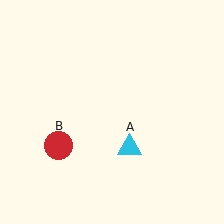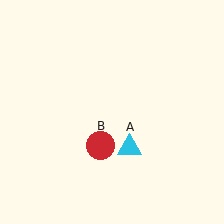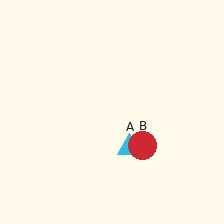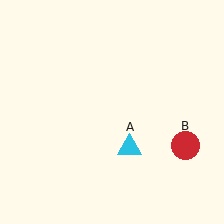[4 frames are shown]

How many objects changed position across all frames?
1 object changed position: red circle (object B).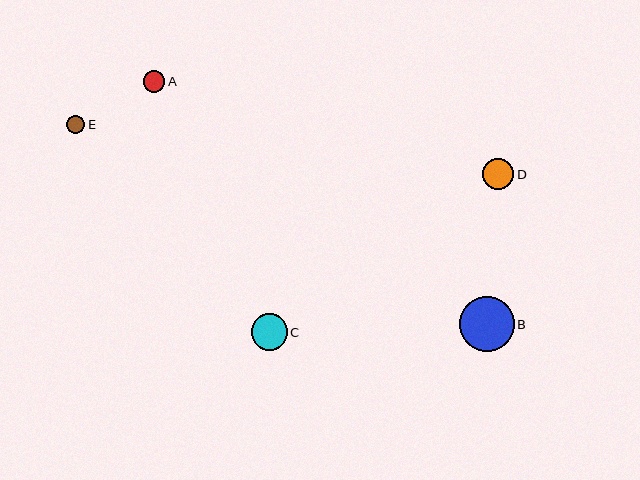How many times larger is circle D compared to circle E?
Circle D is approximately 1.7 times the size of circle E.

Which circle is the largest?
Circle B is the largest with a size of approximately 55 pixels.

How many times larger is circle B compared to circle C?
Circle B is approximately 1.5 times the size of circle C.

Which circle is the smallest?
Circle E is the smallest with a size of approximately 19 pixels.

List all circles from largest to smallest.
From largest to smallest: B, C, D, A, E.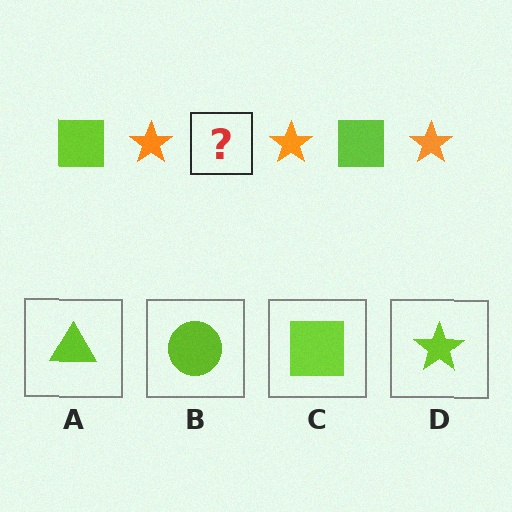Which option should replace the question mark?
Option C.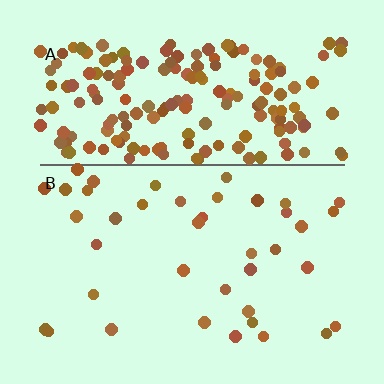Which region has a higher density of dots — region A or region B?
A (the top).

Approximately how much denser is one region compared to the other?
Approximately 5.1× — region A over region B.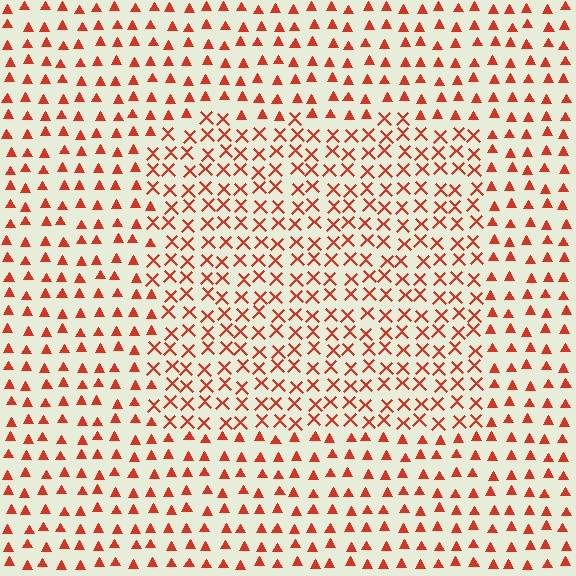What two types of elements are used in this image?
The image uses X marks inside the rectangle region and triangles outside it.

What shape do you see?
I see a rectangle.